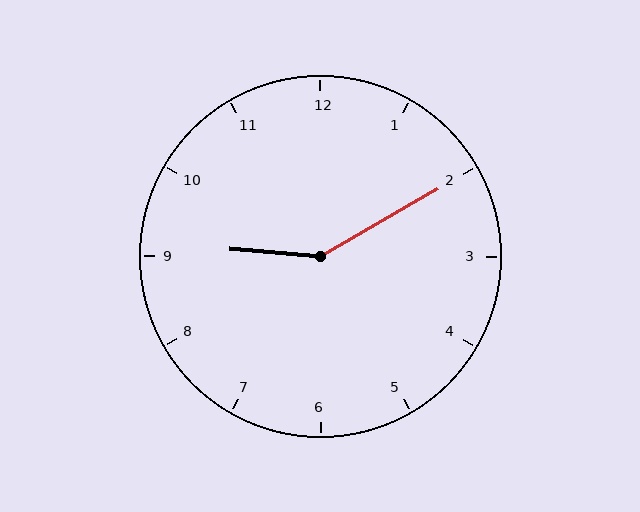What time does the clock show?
9:10.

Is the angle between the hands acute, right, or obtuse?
It is obtuse.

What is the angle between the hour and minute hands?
Approximately 145 degrees.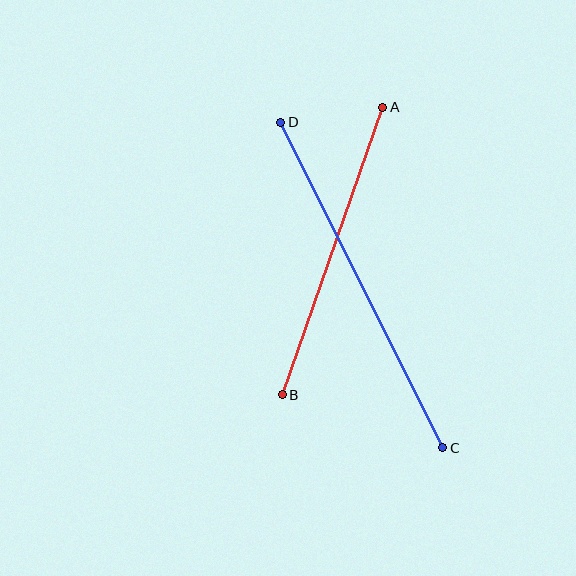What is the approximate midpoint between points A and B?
The midpoint is at approximately (333, 251) pixels.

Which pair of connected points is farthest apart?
Points C and D are farthest apart.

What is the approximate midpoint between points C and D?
The midpoint is at approximately (362, 285) pixels.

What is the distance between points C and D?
The distance is approximately 363 pixels.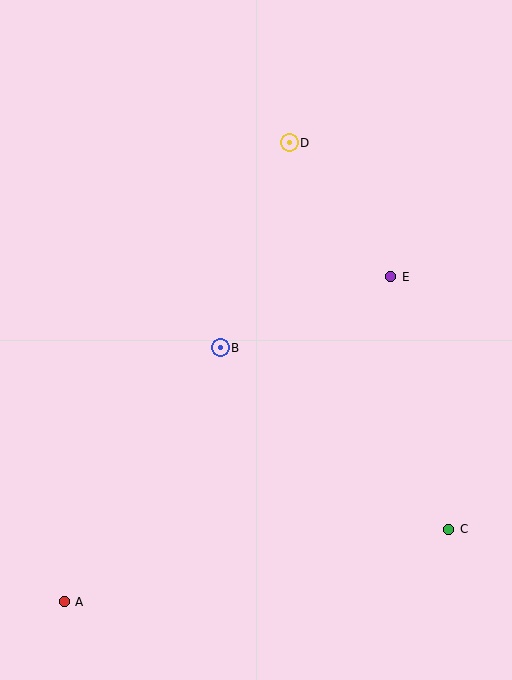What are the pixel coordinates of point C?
Point C is at (449, 529).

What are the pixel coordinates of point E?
Point E is at (391, 277).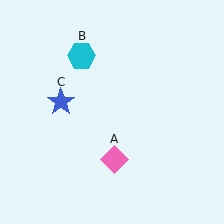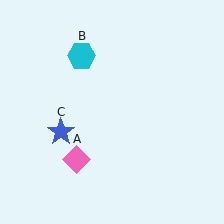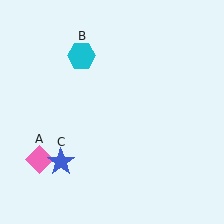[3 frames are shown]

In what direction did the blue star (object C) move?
The blue star (object C) moved down.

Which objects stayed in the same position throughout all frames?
Cyan hexagon (object B) remained stationary.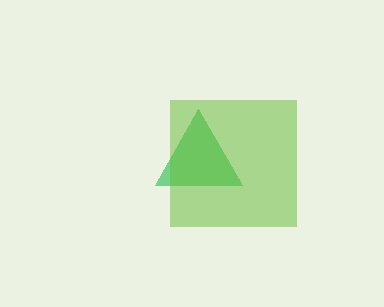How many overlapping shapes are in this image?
There are 2 overlapping shapes in the image.